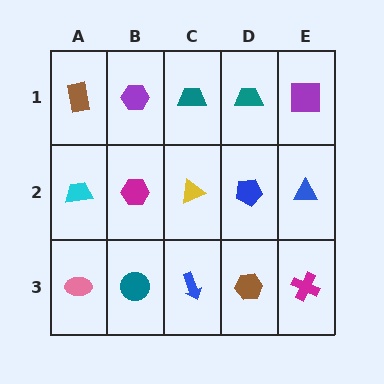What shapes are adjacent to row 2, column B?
A purple hexagon (row 1, column B), a teal circle (row 3, column B), a cyan trapezoid (row 2, column A), a yellow triangle (row 2, column C).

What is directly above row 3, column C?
A yellow triangle.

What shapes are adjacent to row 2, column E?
A purple square (row 1, column E), a magenta cross (row 3, column E), a blue pentagon (row 2, column D).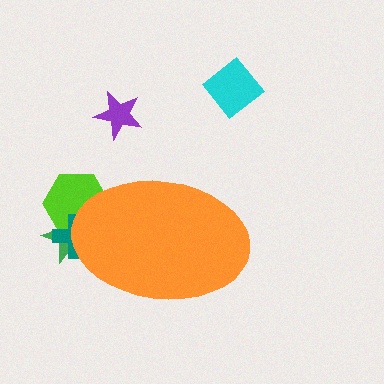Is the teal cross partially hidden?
Yes, the teal cross is partially hidden behind the orange ellipse.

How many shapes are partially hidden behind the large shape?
3 shapes are partially hidden.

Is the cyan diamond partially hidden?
No, the cyan diamond is fully visible.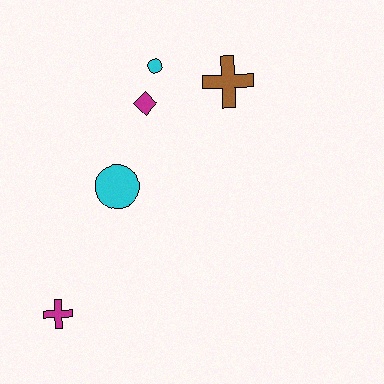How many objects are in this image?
There are 5 objects.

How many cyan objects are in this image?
There are 2 cyan objects.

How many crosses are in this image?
There are 2 crosses.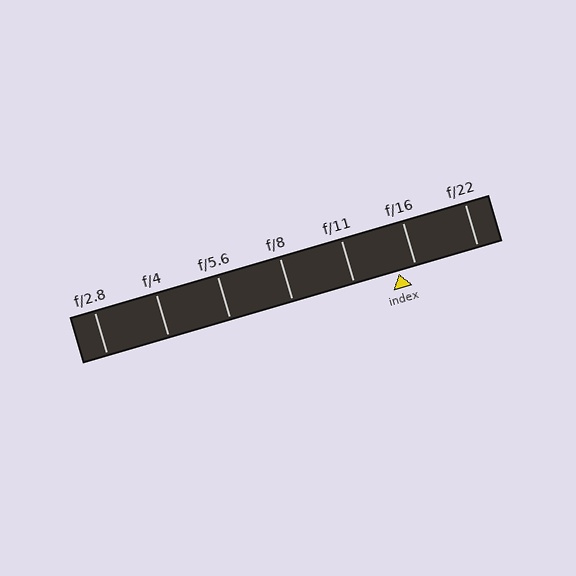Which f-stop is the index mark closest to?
The index mark is closest to f/16.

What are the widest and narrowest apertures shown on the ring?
The widest aperture shown is f/2.8 and the narrowest is f/22.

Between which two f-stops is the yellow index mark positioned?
The index mark is between f/11 and f/16.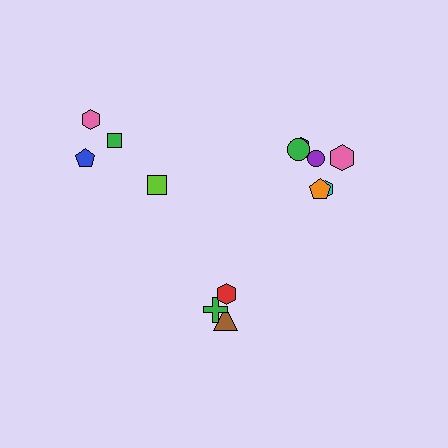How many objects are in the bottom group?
There are 3 objects.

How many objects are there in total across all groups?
There are 13 objects.